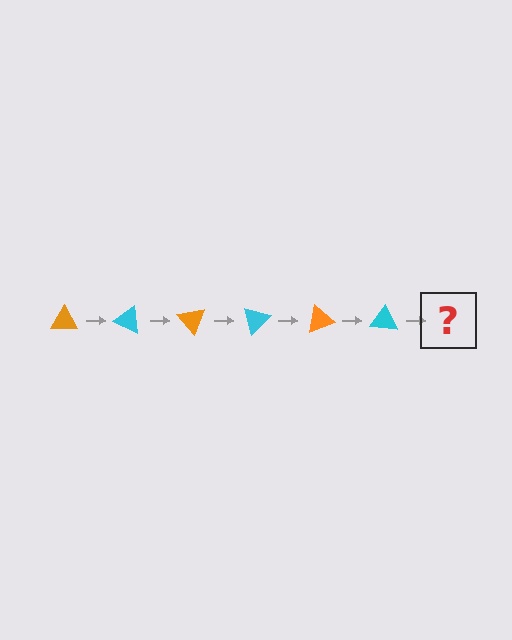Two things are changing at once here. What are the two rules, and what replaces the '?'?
The two rules are that it rotates 25 degrees each step and the color cycles through orange and cyan. The '?' should be an orange triangle, rotated 150 degrees from the start.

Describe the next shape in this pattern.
It should be an orange triangle, rotated 150 degrees from the start.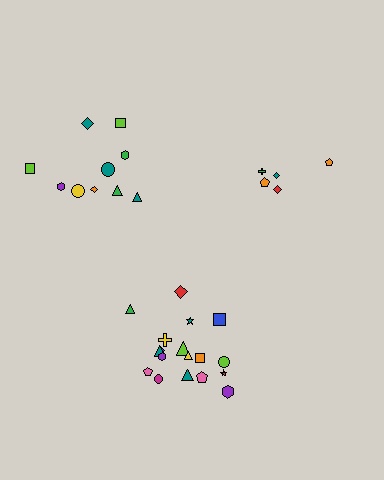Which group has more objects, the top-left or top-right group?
The top-left group.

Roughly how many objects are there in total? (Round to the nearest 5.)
Roughly 35 objects in total.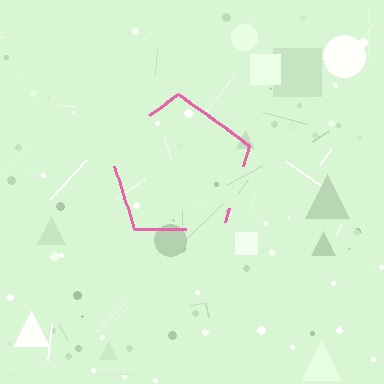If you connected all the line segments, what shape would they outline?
They would outline a pentagon.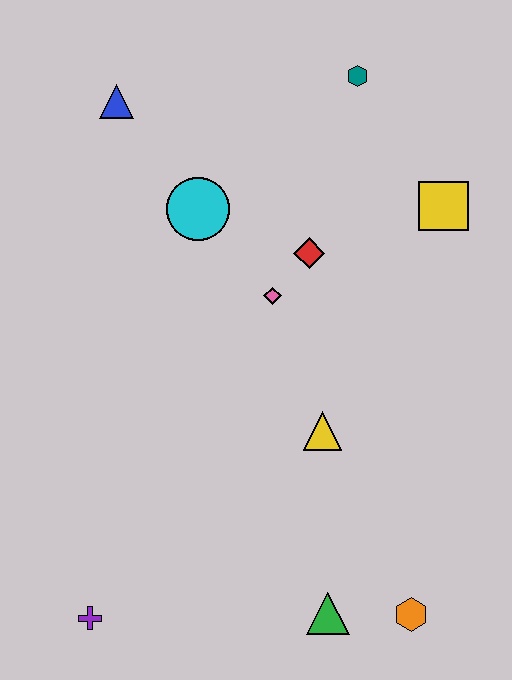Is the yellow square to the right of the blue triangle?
Yes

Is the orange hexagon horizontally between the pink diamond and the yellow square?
Yes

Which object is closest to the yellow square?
The red diamond is closest to the yellow square.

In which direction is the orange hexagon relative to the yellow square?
The orange hexagon is below the yellow square.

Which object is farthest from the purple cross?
The teal hexagon is farthest from the purple cross.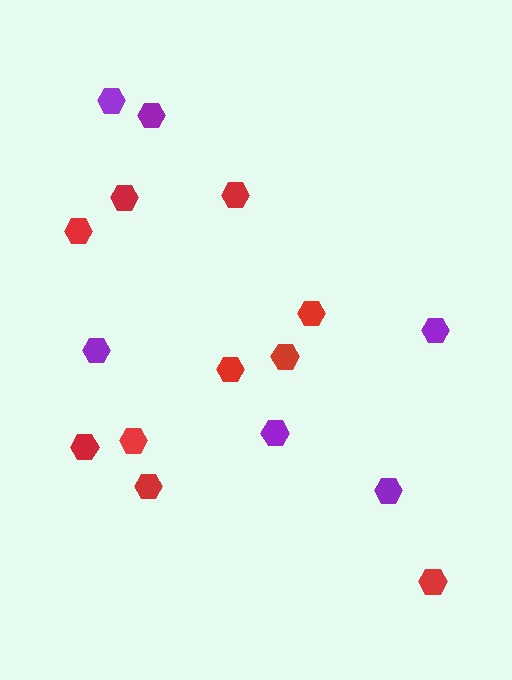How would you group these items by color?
There are 2 groups: one group of purple hexagons (6) and one group of red hexagons (10).